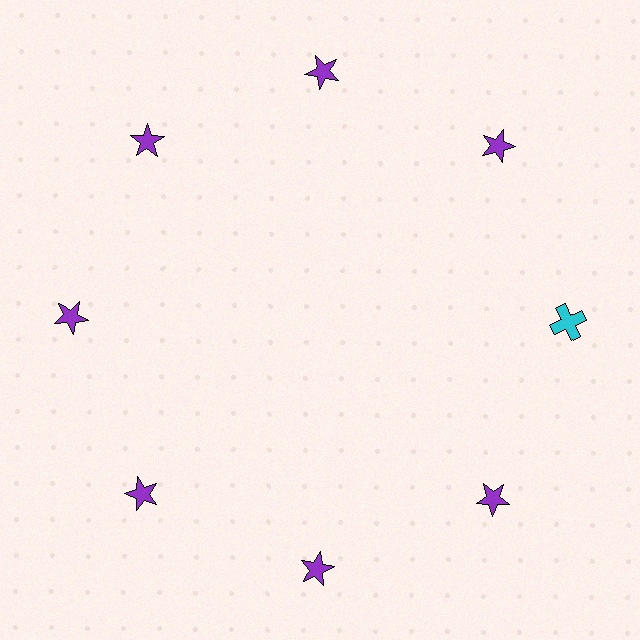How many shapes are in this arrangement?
There are 8 shapes arranged in a ring pattern.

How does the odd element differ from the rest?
It differs in both color (cyan instead of purple) and shape (cross instead of star).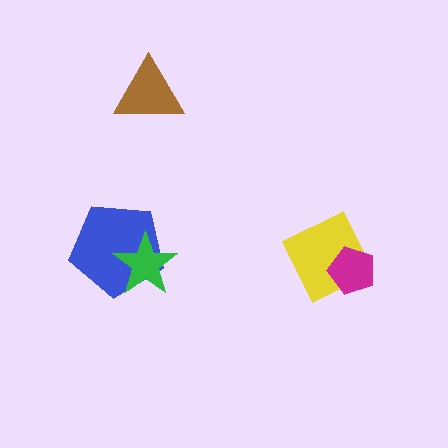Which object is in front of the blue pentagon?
The green star is in front of the blue pentagon.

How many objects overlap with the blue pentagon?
1 object overlaps with the blue pentagon.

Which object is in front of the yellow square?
The magenta pentagon is in front of the yellow square.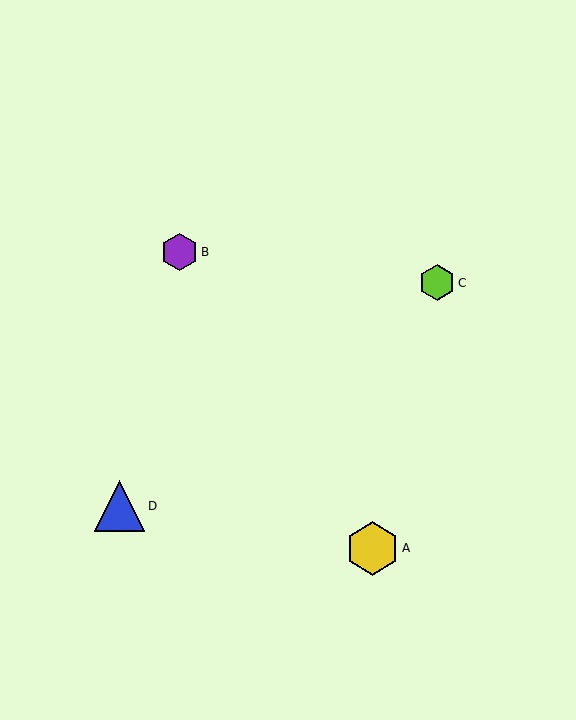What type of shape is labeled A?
Shape A is a yellow hexagon.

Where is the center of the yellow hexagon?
The center of the yellow hexagon is at (372, 548).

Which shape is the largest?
The yellow hexagon (labeled A) is the largest.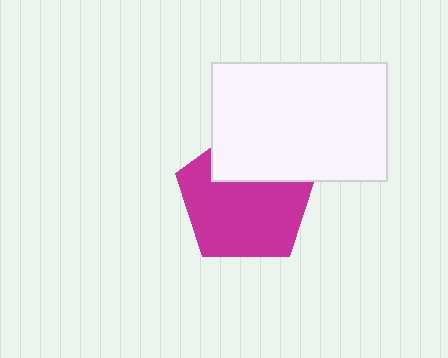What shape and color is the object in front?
The object in front is a white rectangle.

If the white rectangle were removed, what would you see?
You would see the complete magenta pentagon.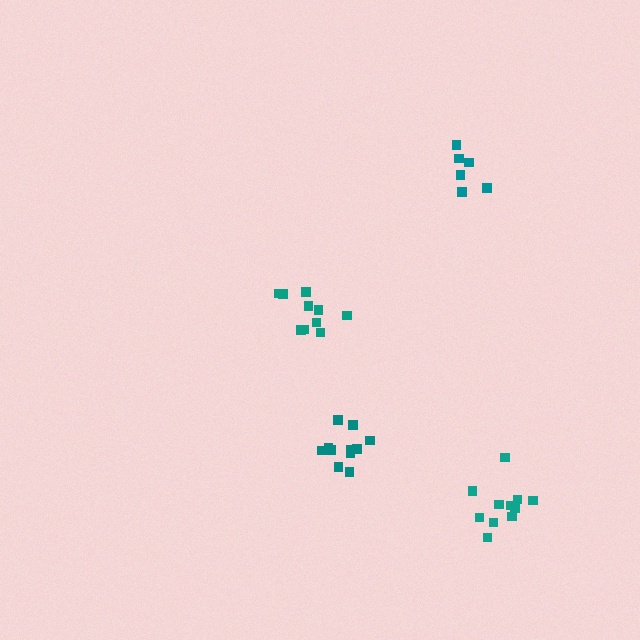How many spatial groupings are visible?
There are 4 spatial groupings.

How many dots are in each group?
Group 1: 11 dots, Group 2: 6 dots, Group 3: 11 dots, Group 4: 10 dots (38 total).